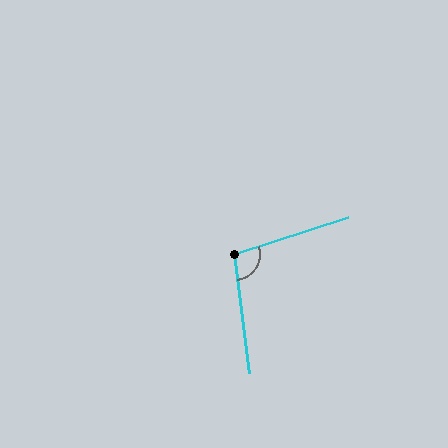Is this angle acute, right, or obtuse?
It is obtuse.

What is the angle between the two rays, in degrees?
Approximately 101 degrees.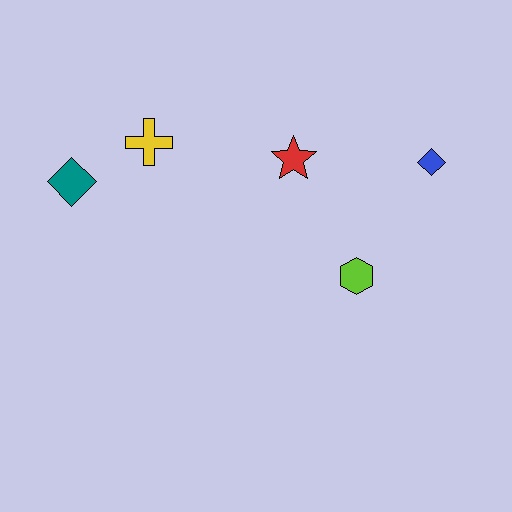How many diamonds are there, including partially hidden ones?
There are 2 diamonds.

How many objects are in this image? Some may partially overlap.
There are 5 objects.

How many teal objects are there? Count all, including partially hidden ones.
There is 1 teal object.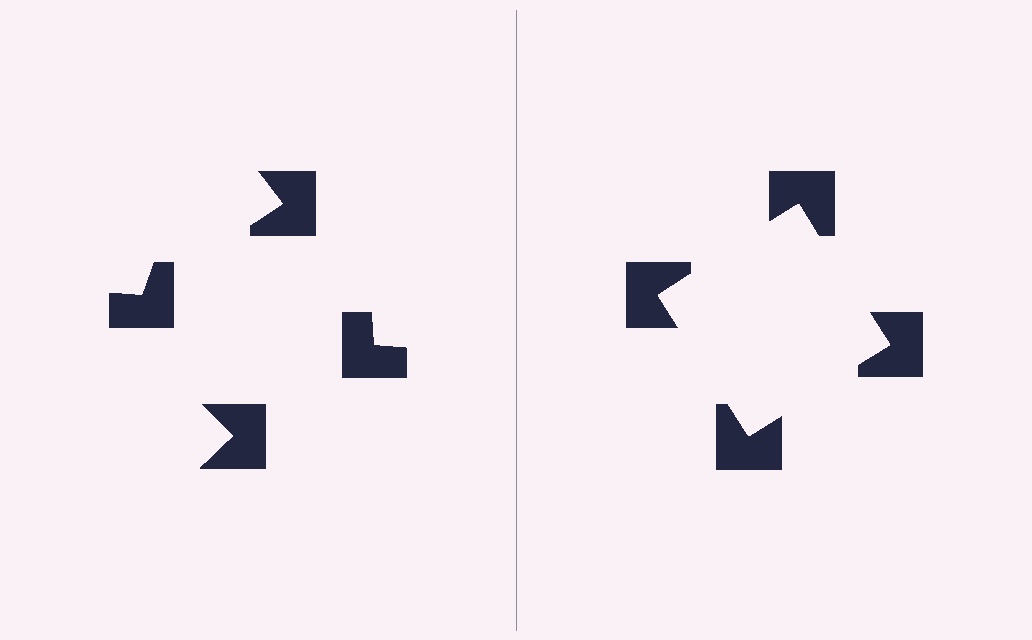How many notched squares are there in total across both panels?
8 — 4 on each side.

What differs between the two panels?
The notched squares are positioned identically on both sides; only the wedge orientations differ. On the right they align to a square; on the left they are misaligned.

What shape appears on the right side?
An illusory square.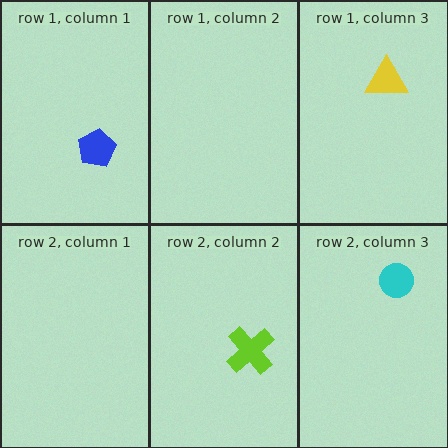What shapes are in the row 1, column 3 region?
The yellow triangle.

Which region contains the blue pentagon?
The row 1, column 1 region.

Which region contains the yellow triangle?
The row 1, column 3 region.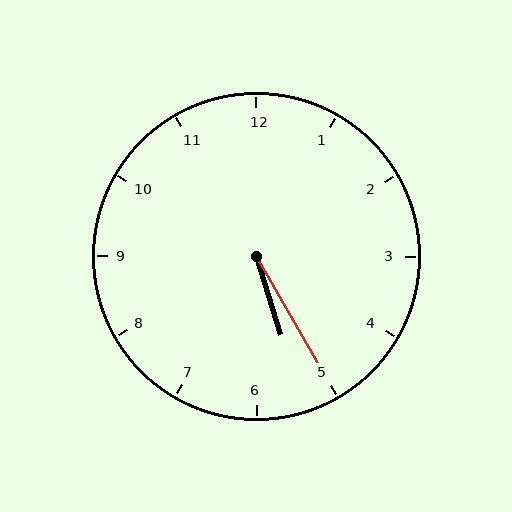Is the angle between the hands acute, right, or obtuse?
It is acute.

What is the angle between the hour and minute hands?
Approximately 12 degrees.